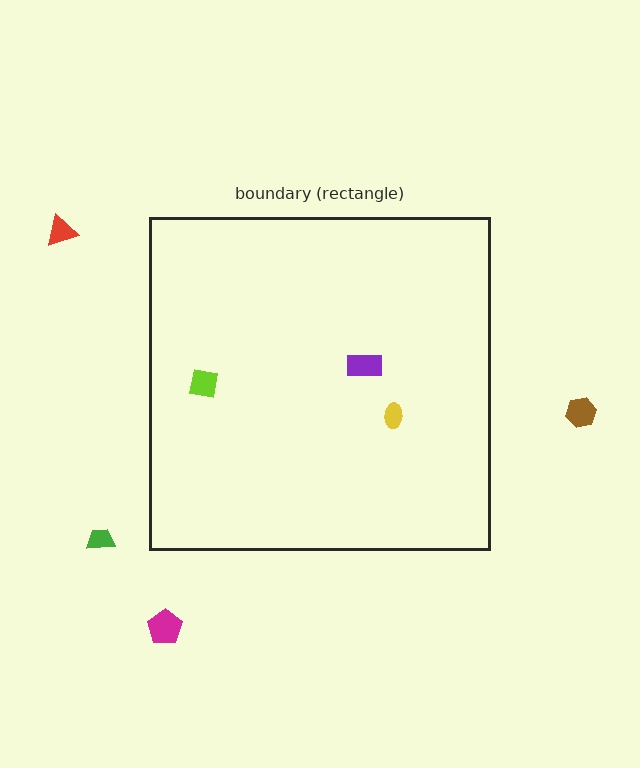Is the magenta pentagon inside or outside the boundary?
Outside.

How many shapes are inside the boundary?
3 inside, 4 outside.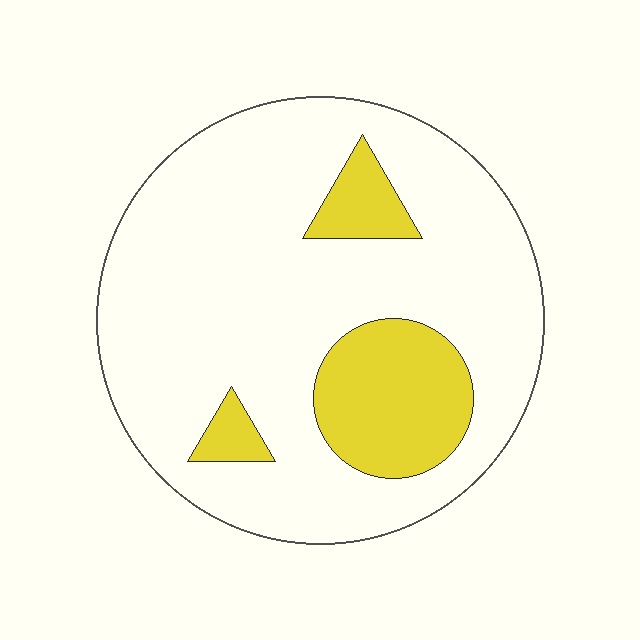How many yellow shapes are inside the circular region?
3.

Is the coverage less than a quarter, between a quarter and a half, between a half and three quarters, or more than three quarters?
Less than a quarter.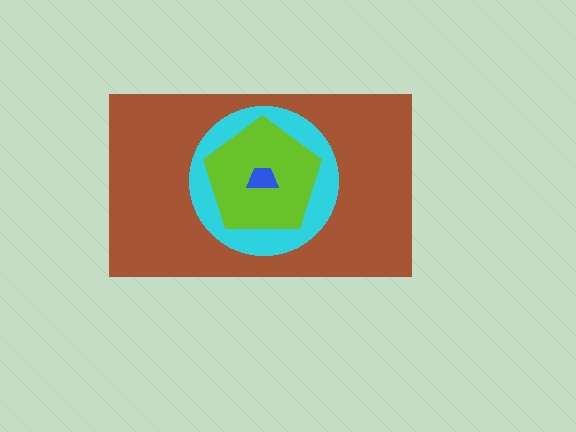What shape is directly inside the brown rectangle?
The cyan circle.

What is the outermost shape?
The brown rectangle.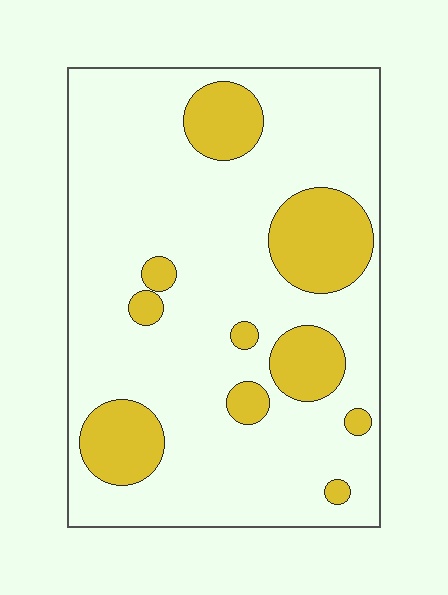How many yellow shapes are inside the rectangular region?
10.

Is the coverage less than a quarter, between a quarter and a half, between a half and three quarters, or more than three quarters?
Less than a quarter.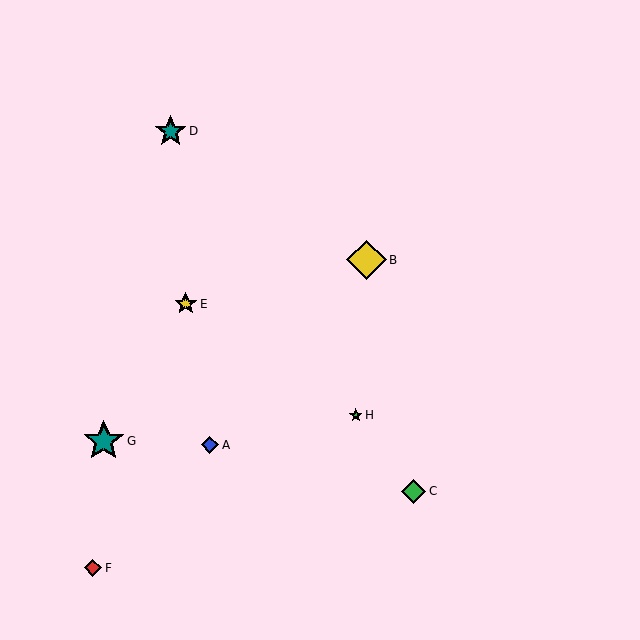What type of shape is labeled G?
Shape G is a teal star.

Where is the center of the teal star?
The center of the teal star is at (171, 131).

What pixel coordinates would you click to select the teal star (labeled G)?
Click at (104, 441) to select the teal star G.